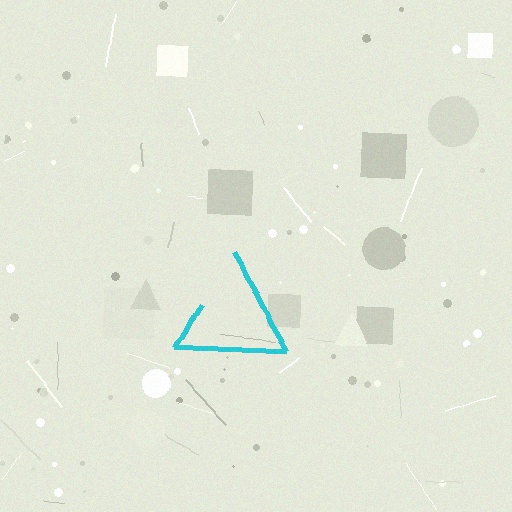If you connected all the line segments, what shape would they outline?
They would outline a triangle.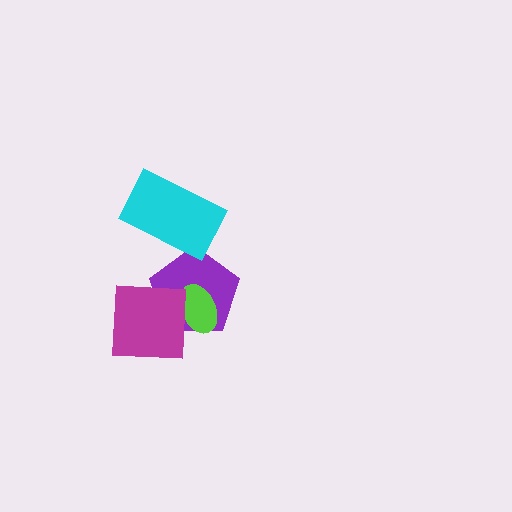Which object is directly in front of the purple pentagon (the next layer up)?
The lime ellipse is directly in front of the purple pentagon.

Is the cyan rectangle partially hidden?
No, no other shape covers it.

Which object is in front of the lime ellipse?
The magenta square is in front of the lime ellipse.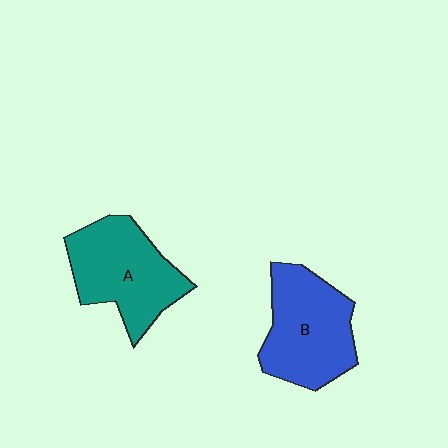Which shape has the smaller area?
Shape B (blue).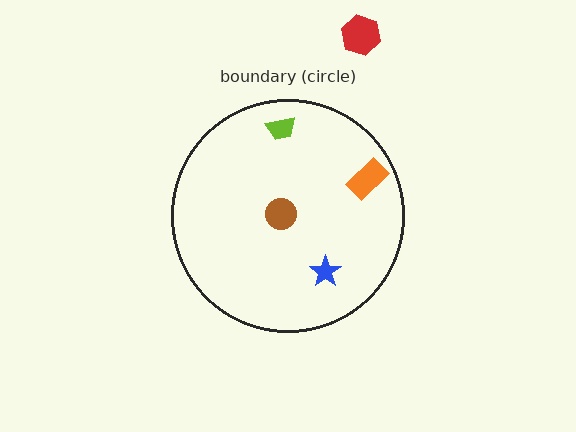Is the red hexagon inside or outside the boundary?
Outside.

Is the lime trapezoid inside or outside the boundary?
Inside.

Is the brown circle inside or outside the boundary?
Inside.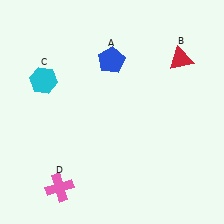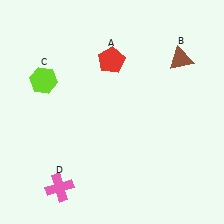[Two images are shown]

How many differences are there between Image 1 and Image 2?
There are 3 differences between the two images.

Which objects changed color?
A changed from blue to red. B changed from red to brown. C changed from cyan to lime.